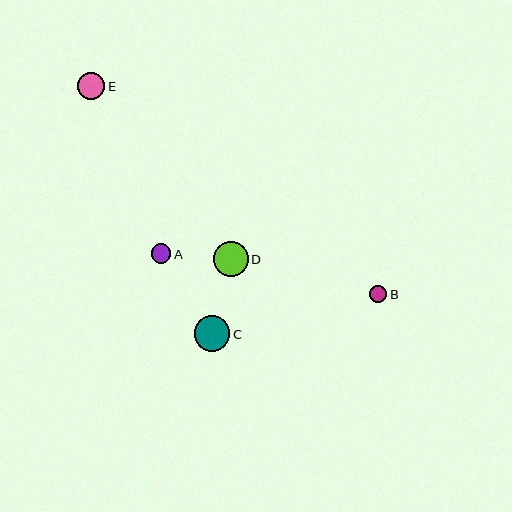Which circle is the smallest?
Circle B is the smallest with a size of approximately 17 pixels.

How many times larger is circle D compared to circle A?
Circle D is approximately 1.7 times the size of circle A.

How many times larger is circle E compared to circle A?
Circle E is approximately 1.4 times the size of circle A.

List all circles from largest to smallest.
From largest to smallest: C, D, E, A, B.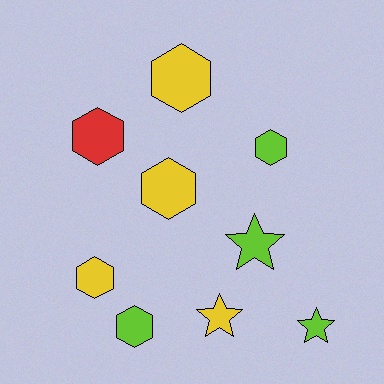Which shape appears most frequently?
Hexagon, with 6 objects.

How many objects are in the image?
There are 9 objects.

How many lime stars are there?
There are 2 lime stars.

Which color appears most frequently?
Lime, with 4 objects.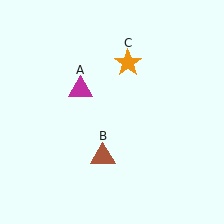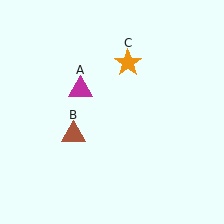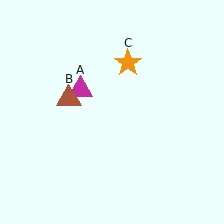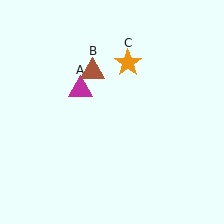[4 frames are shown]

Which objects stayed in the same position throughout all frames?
Magenta triangle (object A) and orange star (object C) remained stationary.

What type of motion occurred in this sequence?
The brown triangle (object B) rotated clockwise around the center of the scene.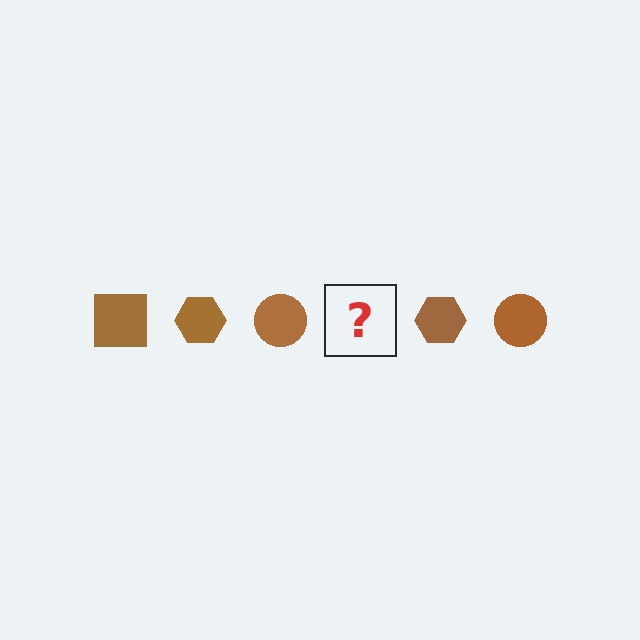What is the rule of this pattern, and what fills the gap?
The rule is that the pattern cycles through square, hexagon, circle shapes in brown. The gap should be filled with a brown square.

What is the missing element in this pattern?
The missing element is a brown square.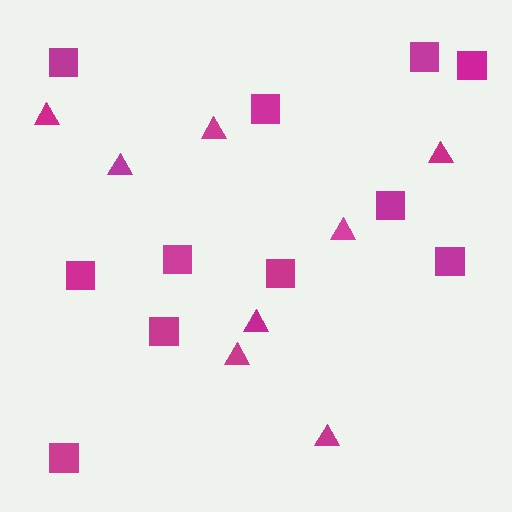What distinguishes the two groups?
There are 2 groups: one group of squares (11) and one group of triangles (8).